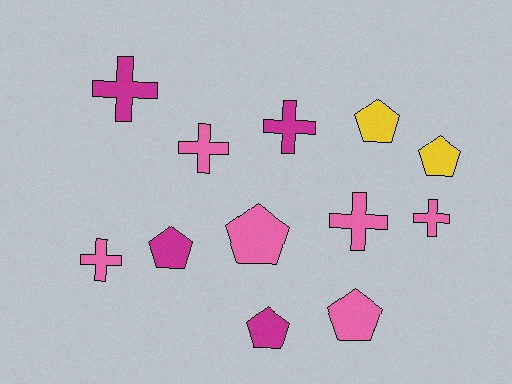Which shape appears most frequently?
Pentagon, with 6 objects.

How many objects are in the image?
There are 12 objects.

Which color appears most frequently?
Pink, with 6 objects.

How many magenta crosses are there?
There are 2 magenta crosses.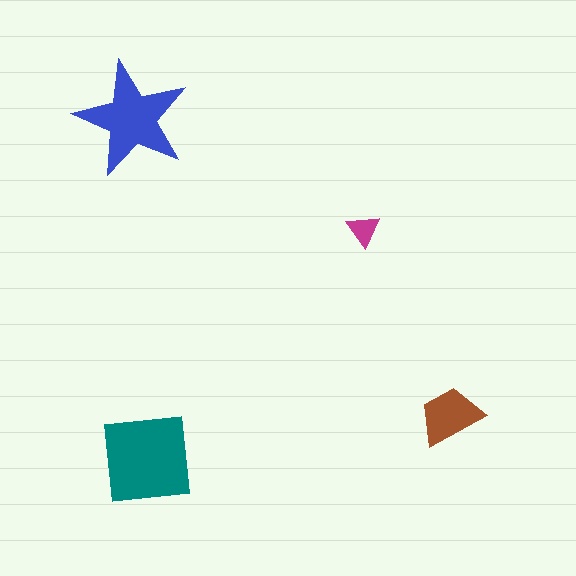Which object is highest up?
The blue star is topmost.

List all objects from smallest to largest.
The magenta triangle, the brown trapezoid, the blue star, the teal square.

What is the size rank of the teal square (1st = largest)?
1st.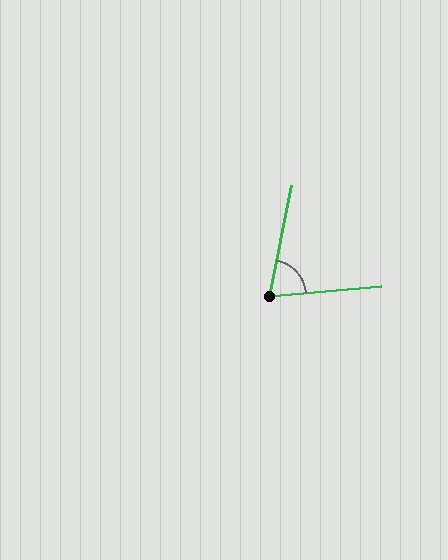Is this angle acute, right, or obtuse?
It is acute.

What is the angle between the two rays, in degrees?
Approximately 74 degrees.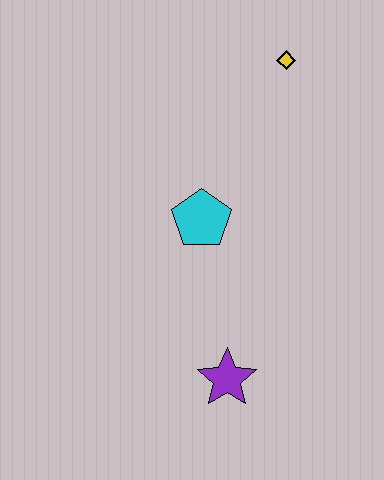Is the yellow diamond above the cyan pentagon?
Yes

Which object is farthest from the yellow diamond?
The purple star is farthest from the yellow diamond.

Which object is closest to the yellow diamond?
The cyan pentagon is closest to the yellow diamond.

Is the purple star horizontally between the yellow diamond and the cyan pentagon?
Yes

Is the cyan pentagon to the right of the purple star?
No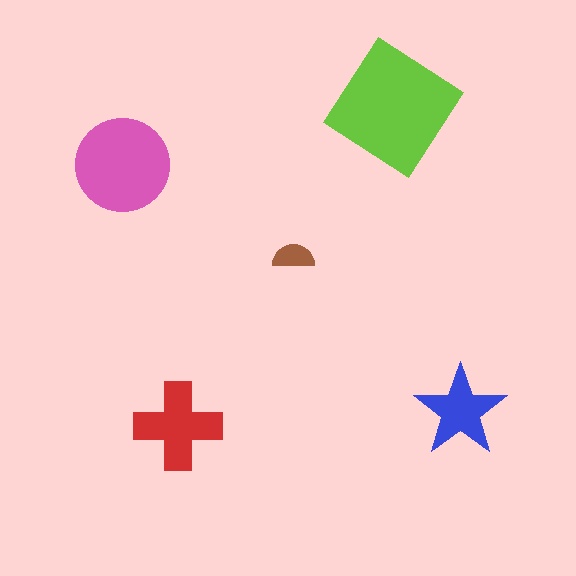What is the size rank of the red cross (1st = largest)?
3rd.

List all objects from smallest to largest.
The brown semicircle, the blue star, the red cross, the pink circle, the lime diamond.